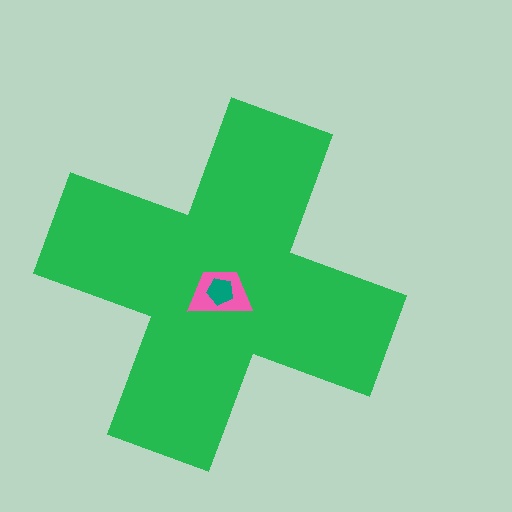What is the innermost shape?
The teal pentagon.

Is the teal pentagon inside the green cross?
Yes.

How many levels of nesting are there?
3.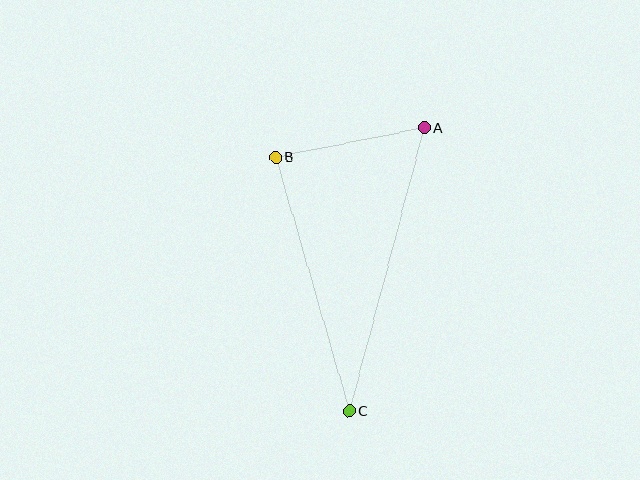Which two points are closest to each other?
Points A and B are closest to each other.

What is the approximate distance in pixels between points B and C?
The distance between B and C is approximately 265 pixels.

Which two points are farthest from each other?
Points A and C are farthest from each other.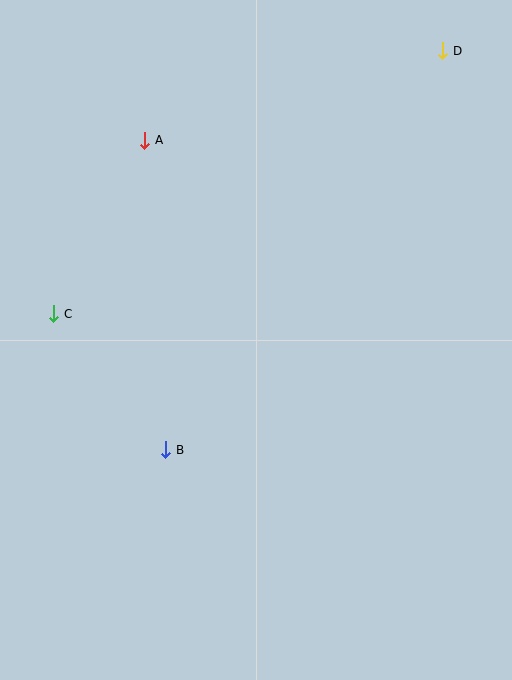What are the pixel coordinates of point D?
Point D is at (443, 51).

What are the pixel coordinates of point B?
Point B is at (166, 450).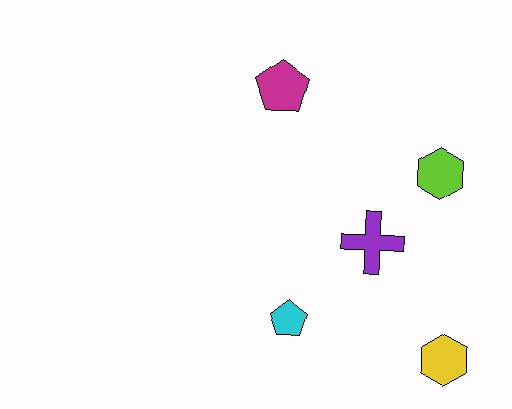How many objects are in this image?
There are 5 objects.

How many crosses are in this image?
There is 1 cross.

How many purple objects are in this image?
There is 1 purple object.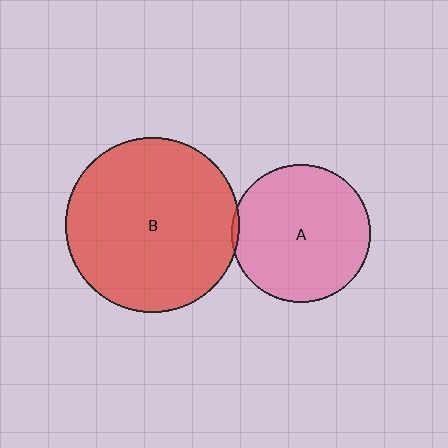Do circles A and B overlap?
Yes.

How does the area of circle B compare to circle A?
Approximately 1.6 times.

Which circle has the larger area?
Circle B (red).